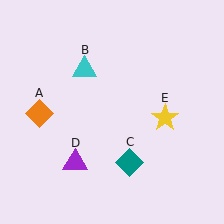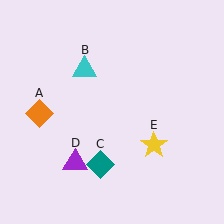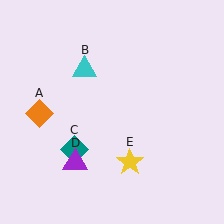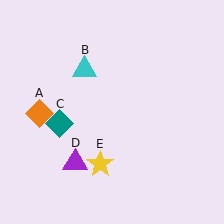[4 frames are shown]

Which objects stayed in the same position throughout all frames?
Orange diamond (object A) and cyan triangle (object B) and purple triangle (object D) remained stationary.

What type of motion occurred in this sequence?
The teal diamond (object C), yellow star (object E) rotated clockwise around the center of the scene.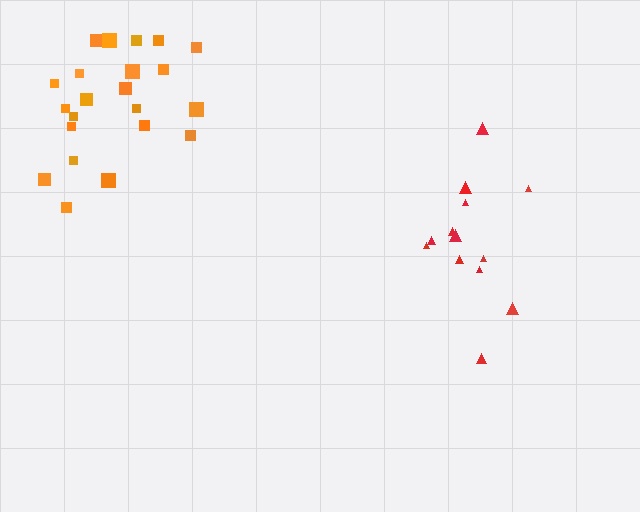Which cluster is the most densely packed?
Orange.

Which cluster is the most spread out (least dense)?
Red.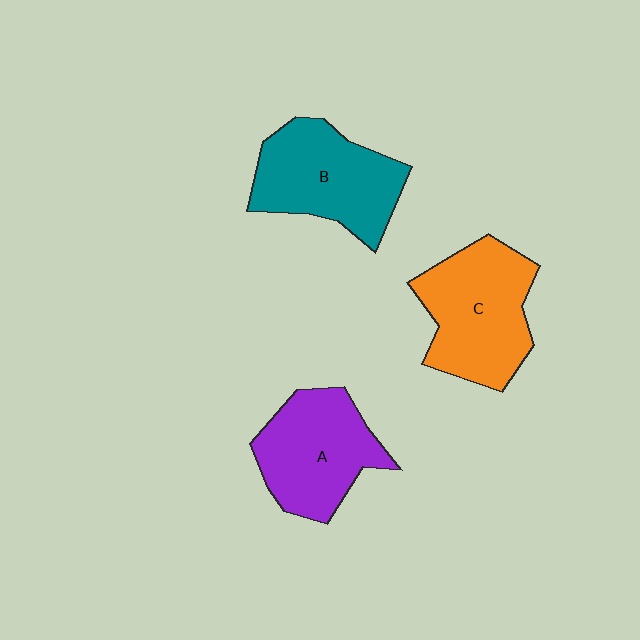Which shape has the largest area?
Shape C (orange).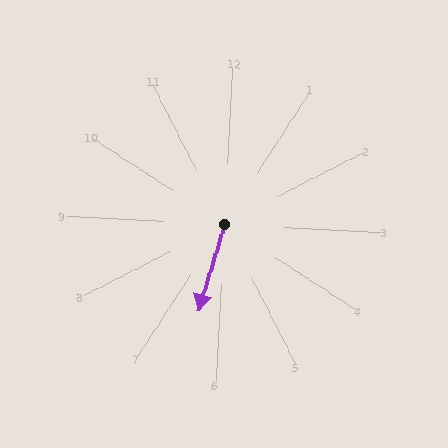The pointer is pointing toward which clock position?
Roughly 6 o'clock.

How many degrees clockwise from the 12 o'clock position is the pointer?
Approximately 194 degrees.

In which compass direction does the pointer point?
South.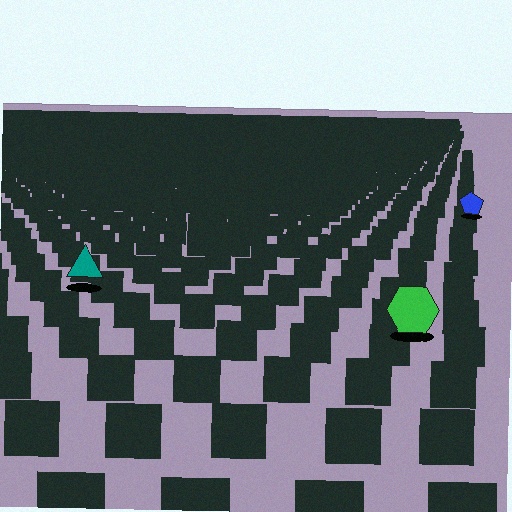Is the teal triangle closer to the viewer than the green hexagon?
No. The green hexagon is closer — you can tell from the texture gradient: the ground texture is coarser near it.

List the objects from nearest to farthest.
From nearest to farthest: the green hexagon, the teal triangle, the blue pentagon.